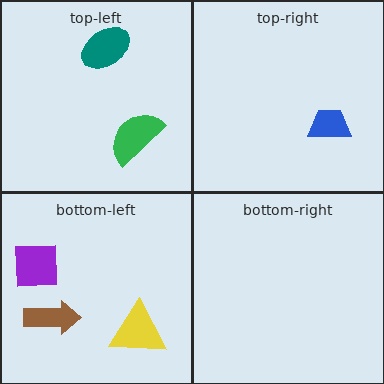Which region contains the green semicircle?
The top-left region.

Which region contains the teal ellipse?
The top-left region.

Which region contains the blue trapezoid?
The top-right region.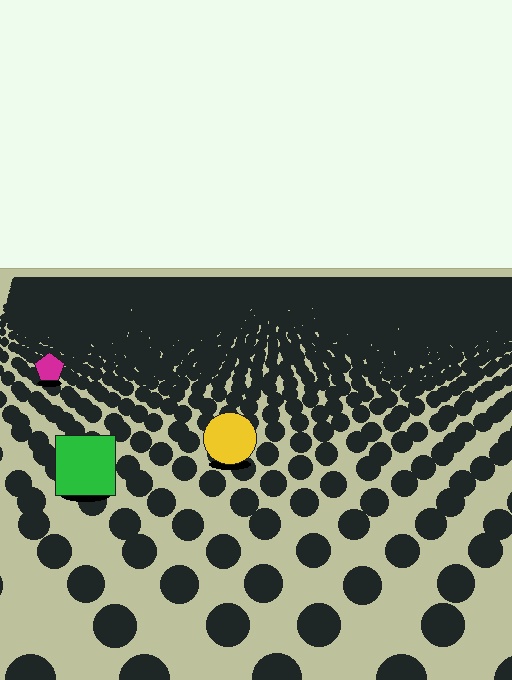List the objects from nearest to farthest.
From nearest to farthest: the green square, the yellow circle, the magenta pentagon.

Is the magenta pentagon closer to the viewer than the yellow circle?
No. The yellow circle is closer — you can tell from the texture gradient: the ground texture is coarser near it.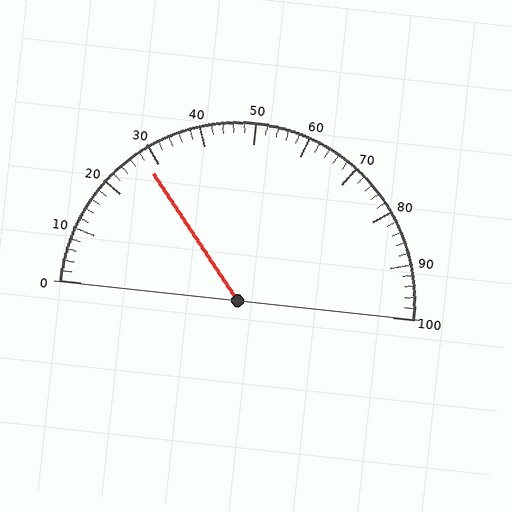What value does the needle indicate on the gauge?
The needle indicates approximately 28.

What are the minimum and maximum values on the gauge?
The gauge ranges from 0 to 100.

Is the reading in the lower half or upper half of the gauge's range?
The reading is in the lower half of the range (0 to 100).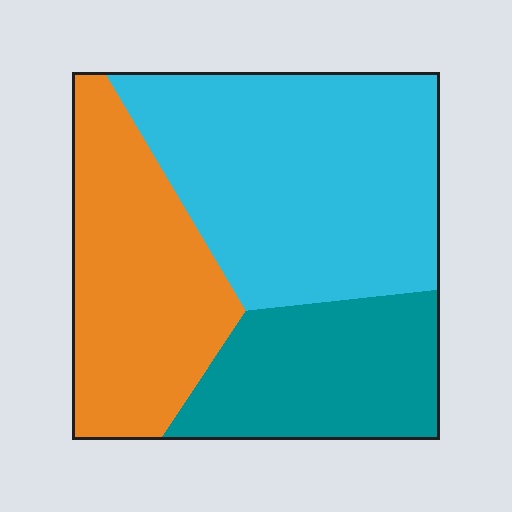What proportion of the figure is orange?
Orange covers 31% of the figure.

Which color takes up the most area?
Cyan, at roughly 45%.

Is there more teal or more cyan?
Cyan.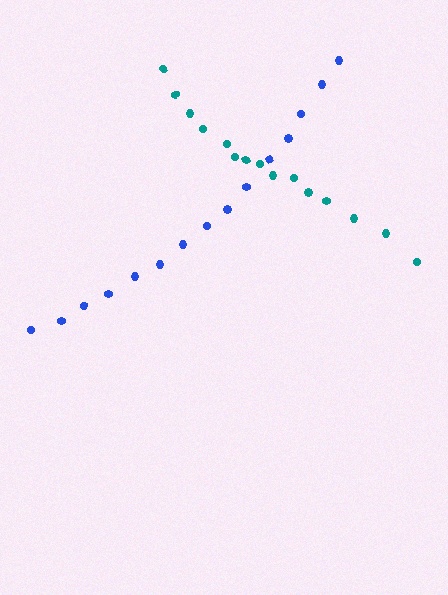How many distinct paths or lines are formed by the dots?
There are 2 distinct paths.